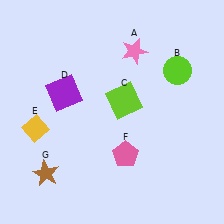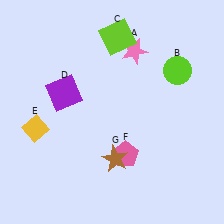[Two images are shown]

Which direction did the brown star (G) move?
The brown star (G) moved right.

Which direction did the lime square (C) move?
The lime square (C) moved up.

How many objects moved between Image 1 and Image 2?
2 objects moved between the two images.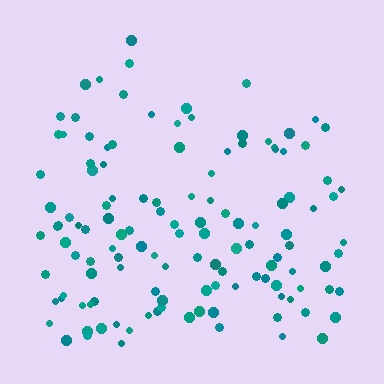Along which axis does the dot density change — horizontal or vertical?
Vertical.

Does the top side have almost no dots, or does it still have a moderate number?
Still a moderate number, just noticeably fewer than the bottom.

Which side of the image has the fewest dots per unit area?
The top.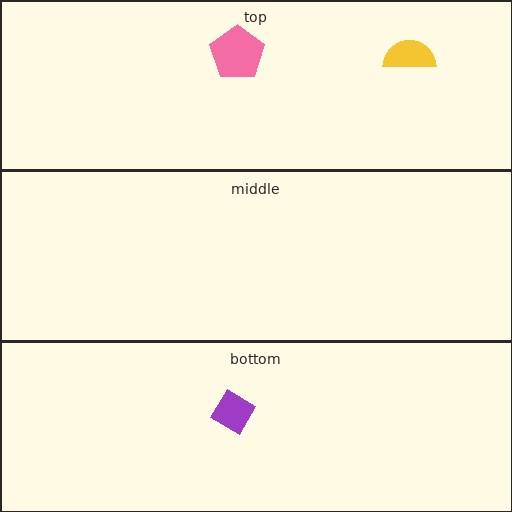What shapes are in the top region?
The pink pentagon, the yellow semicircle.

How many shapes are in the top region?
2.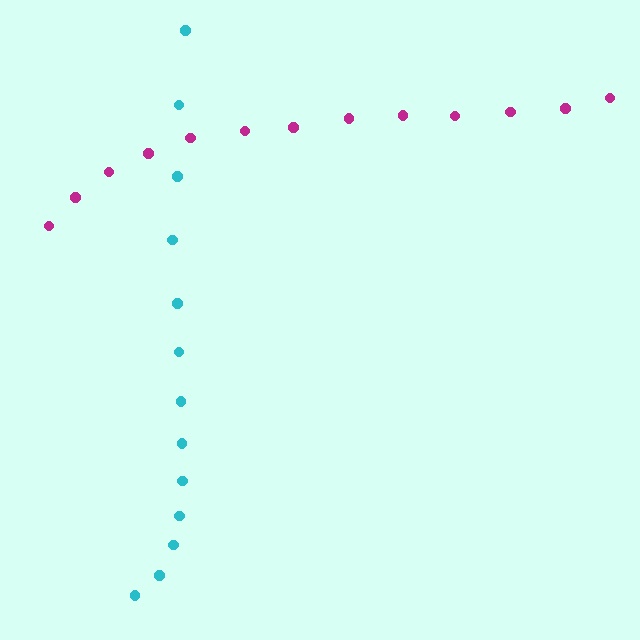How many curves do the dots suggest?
There are 2 distinct paths.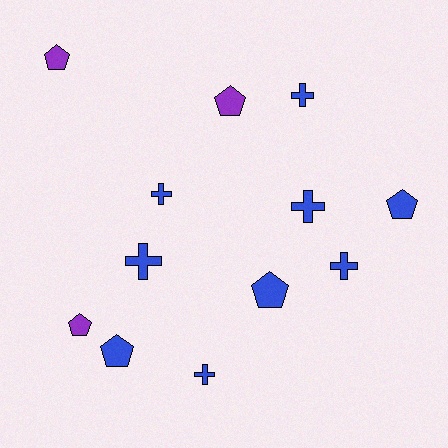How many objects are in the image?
There are 12 objects.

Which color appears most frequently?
Blue, with 9 objects.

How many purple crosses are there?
There are no purple crosses.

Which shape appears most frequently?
Pentagon, with 6 objects.